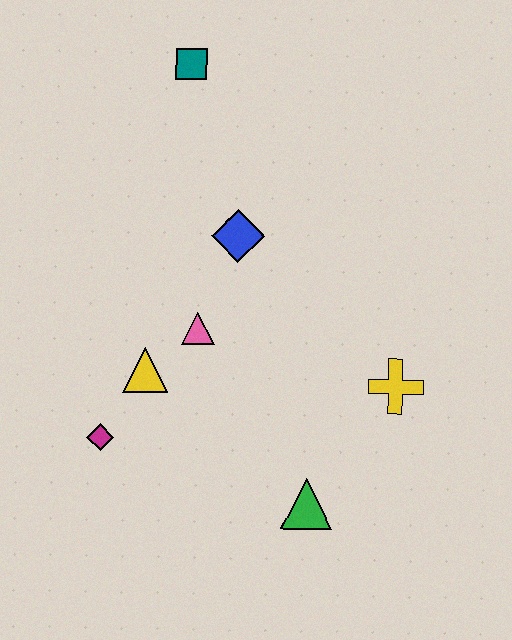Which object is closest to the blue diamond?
The pink triangle is closest to the blue diamond.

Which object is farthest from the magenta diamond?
The teal square is farthest from the magenta diamond.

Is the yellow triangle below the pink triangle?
Yes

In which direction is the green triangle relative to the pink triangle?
The green triangle is below the pink triangle.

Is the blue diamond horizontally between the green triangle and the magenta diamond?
Yes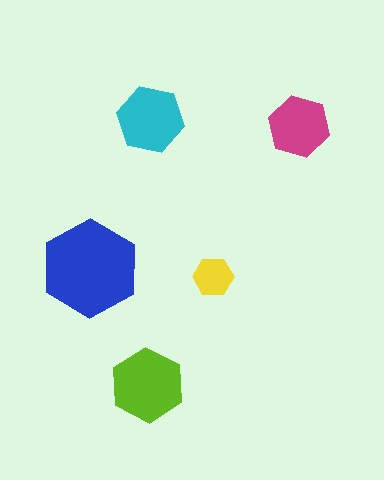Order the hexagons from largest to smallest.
the blue one, the lime one, the cyan one, the magenta one, the yellow one.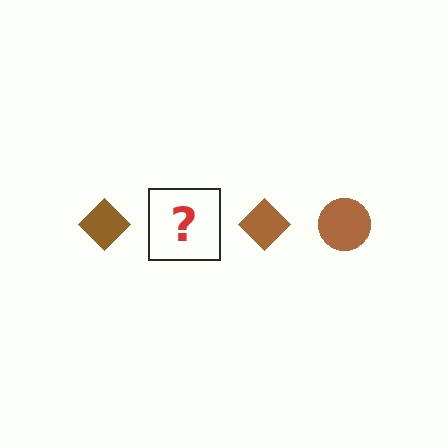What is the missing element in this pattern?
The missing element is a brown circle.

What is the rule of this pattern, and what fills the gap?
The rule is that the pattern cycles through diamond, circle shapes in brown. The gap should be filled with a brown circle.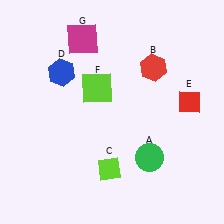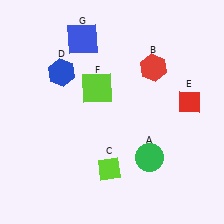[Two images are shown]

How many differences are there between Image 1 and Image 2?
There is 1 difference between the two images.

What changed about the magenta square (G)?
In Image 1, G is magenta. In Image 2, it changed to blue.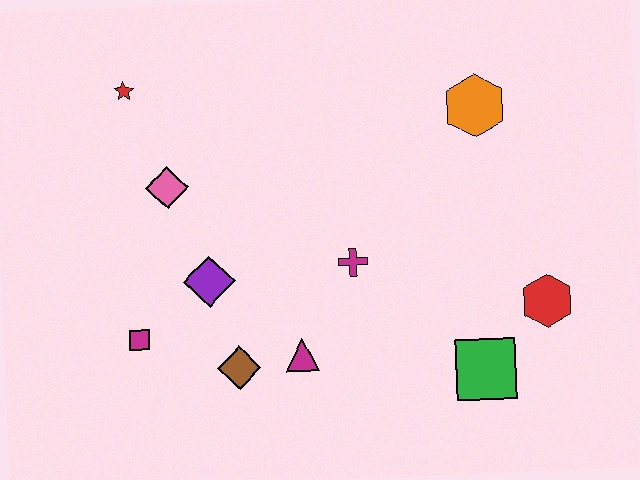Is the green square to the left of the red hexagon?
Yes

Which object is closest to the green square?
The red hexagon is closest to the green square.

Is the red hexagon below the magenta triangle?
No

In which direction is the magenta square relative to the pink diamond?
The magenta square is below the pink diamond.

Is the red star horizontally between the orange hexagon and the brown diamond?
No